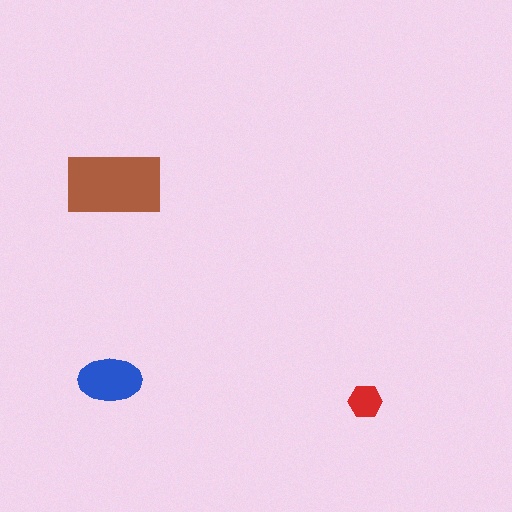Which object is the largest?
The brown rectangle.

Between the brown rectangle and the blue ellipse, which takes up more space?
The brown rectangle.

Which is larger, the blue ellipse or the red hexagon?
The blue ellipse.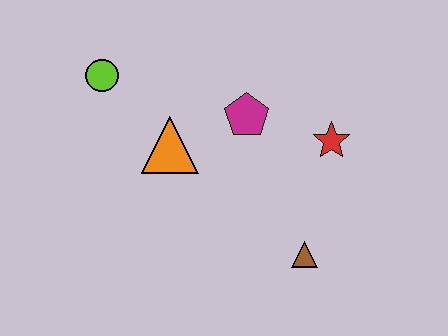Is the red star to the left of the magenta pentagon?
No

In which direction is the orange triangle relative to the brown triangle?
The orange triangle is to the left of the brown triangle.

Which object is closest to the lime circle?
The orange triangle is closest to the lime circle.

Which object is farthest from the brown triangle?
The lime circle is farthest from the brown triangle.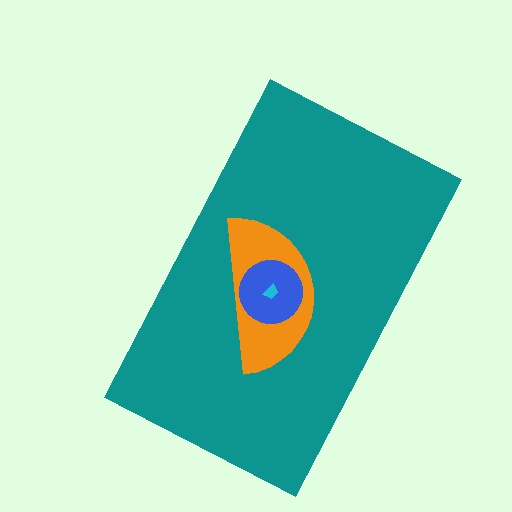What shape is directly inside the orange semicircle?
The blue circle.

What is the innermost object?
The cyan trapezoid.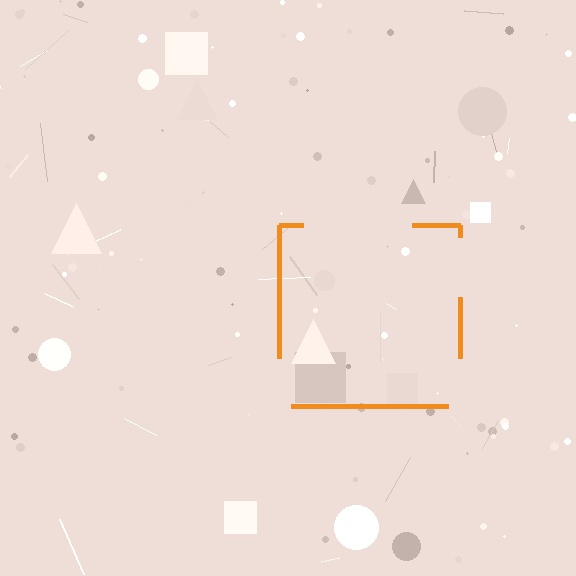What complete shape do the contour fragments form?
The contour fragments form a square.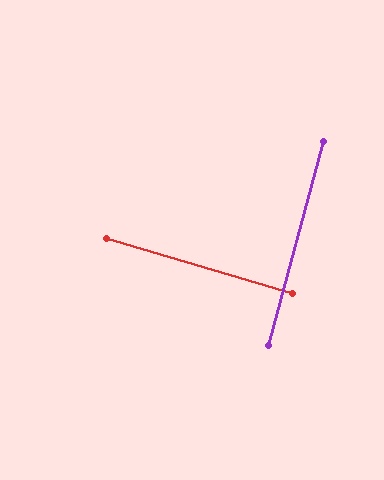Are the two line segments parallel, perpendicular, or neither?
Perpendicular — they meet at approximately 89°.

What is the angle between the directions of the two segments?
Approximately 89 degrees.